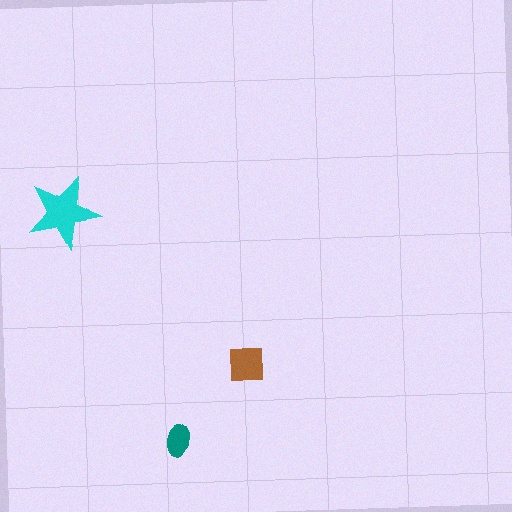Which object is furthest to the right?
The brown square is rightmost.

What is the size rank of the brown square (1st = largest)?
2nd.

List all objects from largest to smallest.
The cyan star, the brown square, the teal ellipse.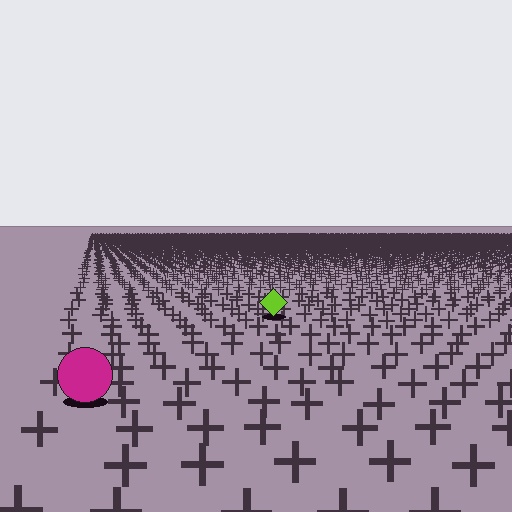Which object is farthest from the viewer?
The lime diamond is farthest from the viewer. It appears smaller and the ground texture around it is denser.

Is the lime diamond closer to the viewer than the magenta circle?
No. The magenta circle is closer — you can tell from the texture gradient: the ground texture is coarser near it.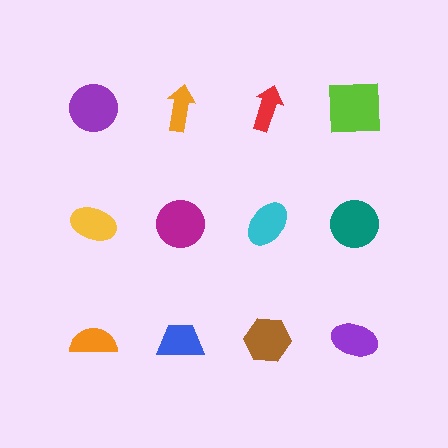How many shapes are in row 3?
4 shapes.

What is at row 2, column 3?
A cyan ellipse.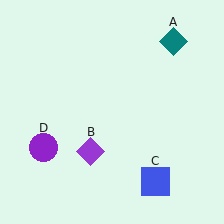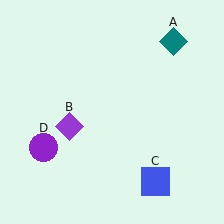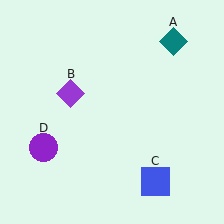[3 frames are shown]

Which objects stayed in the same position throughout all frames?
Teal diamond (object A) and blue square (object C) and purple circle (object D) remained stationary.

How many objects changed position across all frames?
1 object changed position: purple diamond (object B).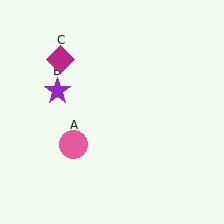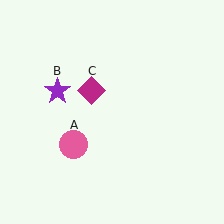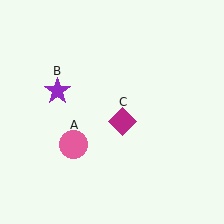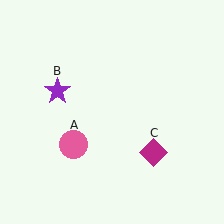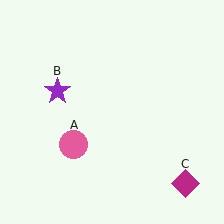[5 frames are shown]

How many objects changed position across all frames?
1 object changed position: magenta diamond (object C).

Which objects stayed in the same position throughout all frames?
Pink circle (object A) and purple star (object B) remained stationary.